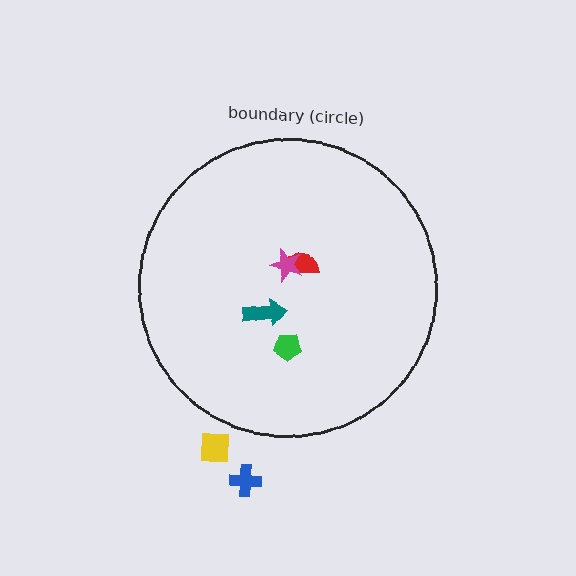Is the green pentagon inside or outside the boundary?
Inside.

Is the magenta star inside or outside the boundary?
Inside.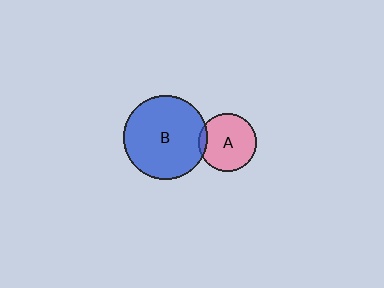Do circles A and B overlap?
Yes.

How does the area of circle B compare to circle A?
Approximately 2.1 times.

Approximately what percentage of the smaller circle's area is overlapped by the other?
Approximately 10%.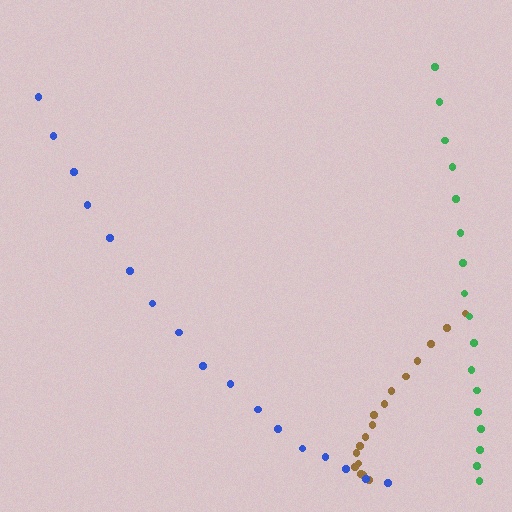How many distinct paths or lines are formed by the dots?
There are 3 distinct paths.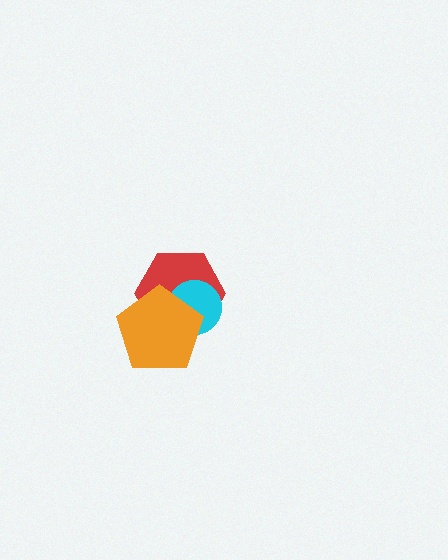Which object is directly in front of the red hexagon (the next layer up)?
The cyan circle is directly in front of the red hexagon.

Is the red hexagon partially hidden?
Yes, it is partially covered by another shape.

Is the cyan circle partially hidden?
Yes, it is partially covered by another shape.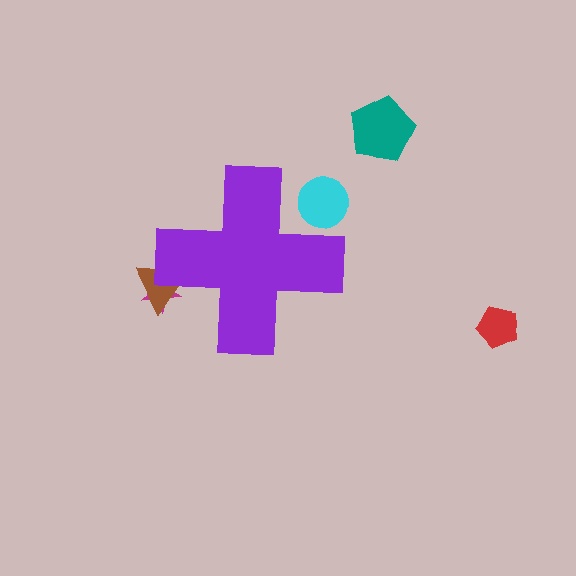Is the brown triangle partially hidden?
Yes, the brown triangle is partially hidden behind the purple cross.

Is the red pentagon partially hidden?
No, the red pentagon is fully visible.